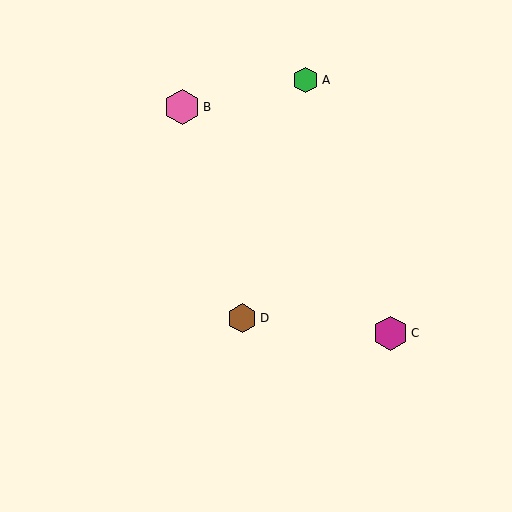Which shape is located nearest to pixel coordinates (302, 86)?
The green hexagon (labeled A) at (306, 80) is nearest to that location.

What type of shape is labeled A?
Shape A is a green hexagon.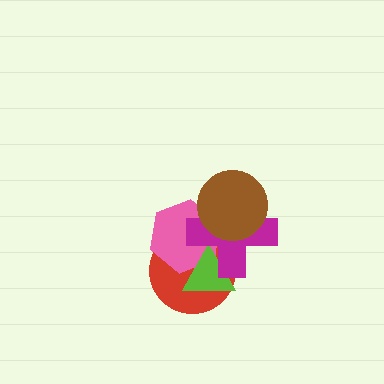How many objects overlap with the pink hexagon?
4 objects overlap with the pink hexagon.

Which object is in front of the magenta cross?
The brown circle is in front of the magenta cross.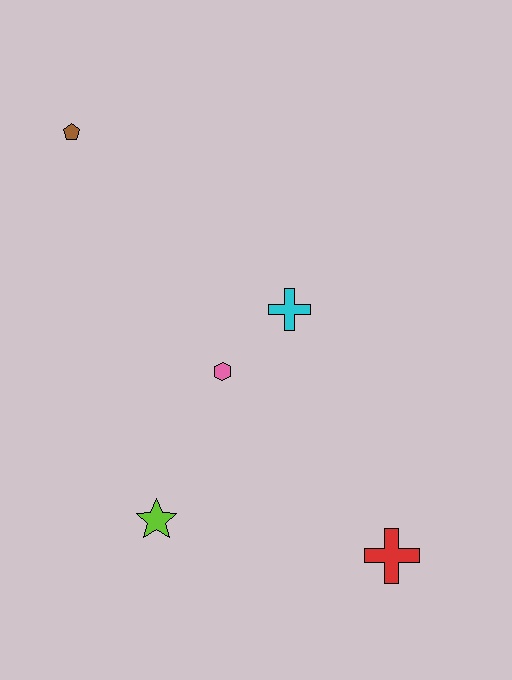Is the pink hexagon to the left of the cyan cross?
Yes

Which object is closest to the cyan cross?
The pink hexagon is closest to the cyan cross.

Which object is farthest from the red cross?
The brown pentagon is farthest from the red cross.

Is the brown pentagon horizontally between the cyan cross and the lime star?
No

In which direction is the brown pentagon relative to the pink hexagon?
The brown pentagon is above the pink hexagon.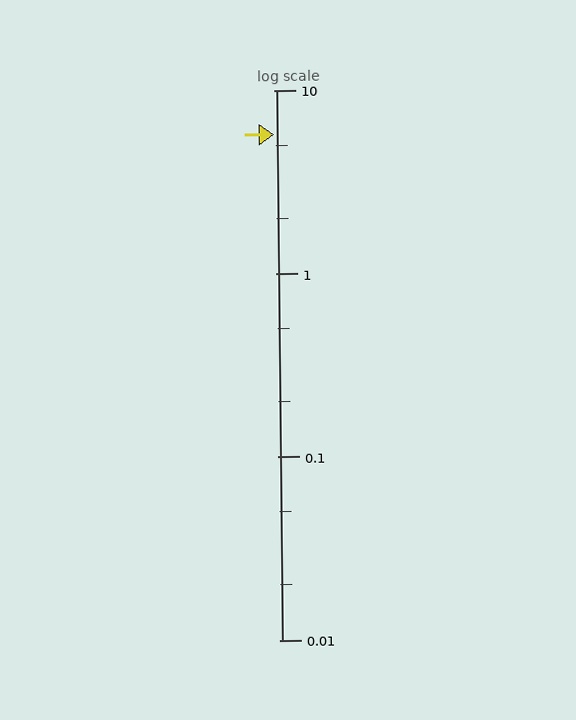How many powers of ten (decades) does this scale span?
The scale spans 3 decades, from 0.01 to 10.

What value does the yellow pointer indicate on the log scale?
The pointer indicates approximately 5.7.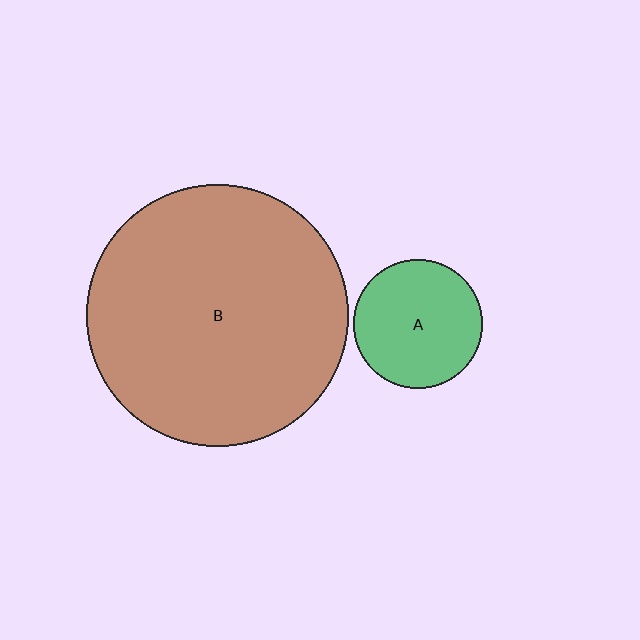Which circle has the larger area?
Circle B (brown).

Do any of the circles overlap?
No, none of the circles overlap.